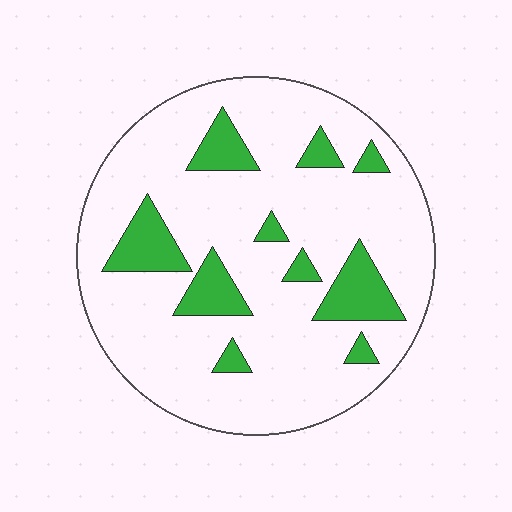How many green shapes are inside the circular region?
10.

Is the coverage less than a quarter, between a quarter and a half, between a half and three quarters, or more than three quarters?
Less than a quarter.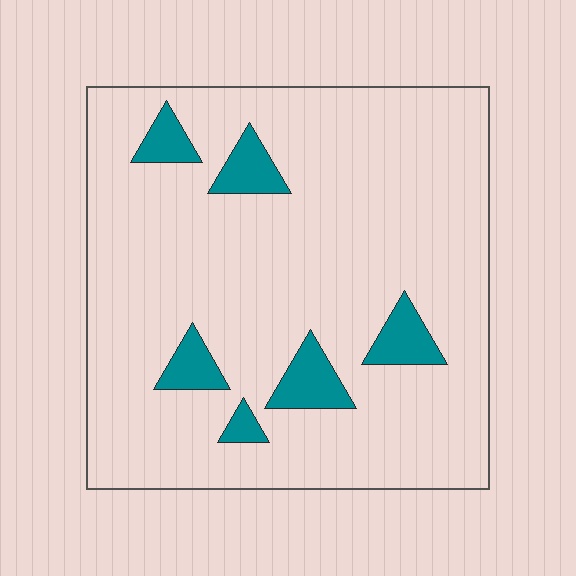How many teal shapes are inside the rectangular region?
6.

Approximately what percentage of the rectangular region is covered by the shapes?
Approximately 10%.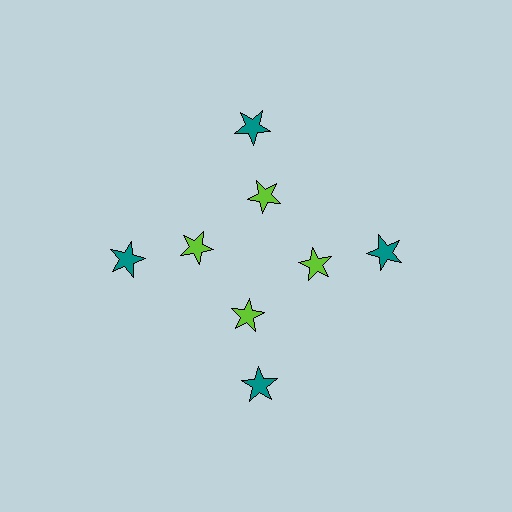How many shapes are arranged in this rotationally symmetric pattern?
There are 8 shapes, arranged in 4 groups of 2.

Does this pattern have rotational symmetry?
Yes, this pattern has 4-fold rotational symmetry. It looks the same after rotating 90 degrees around the center.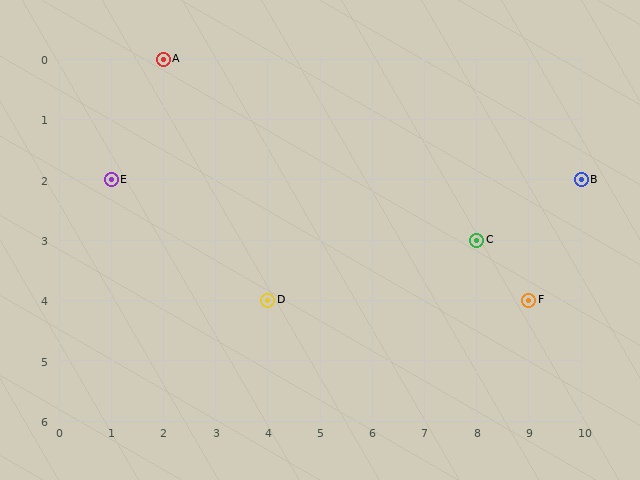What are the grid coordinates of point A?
Point A is at grid coordinates (2, 0).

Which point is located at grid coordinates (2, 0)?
Point A is at (2, 0).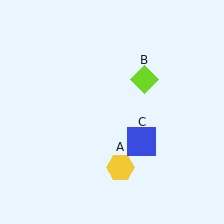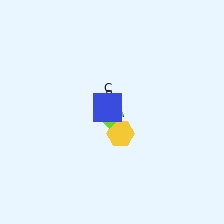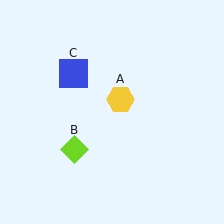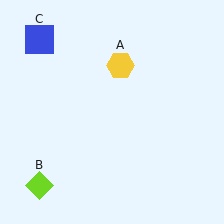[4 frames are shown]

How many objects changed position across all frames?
3 objects changed position: yellow hexagon (object A), lime diamond (object B), blue square (object C).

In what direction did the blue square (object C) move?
The blue square (object C) moved up and to the left.